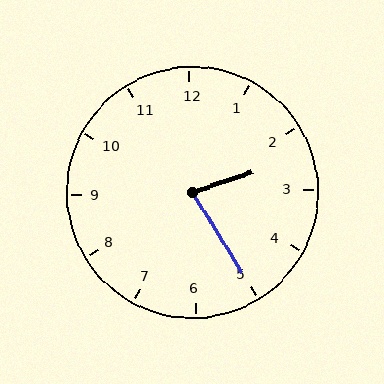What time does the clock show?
2:25.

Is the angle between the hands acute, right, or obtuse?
It is acute.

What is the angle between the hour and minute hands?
Approximately 78 degrees.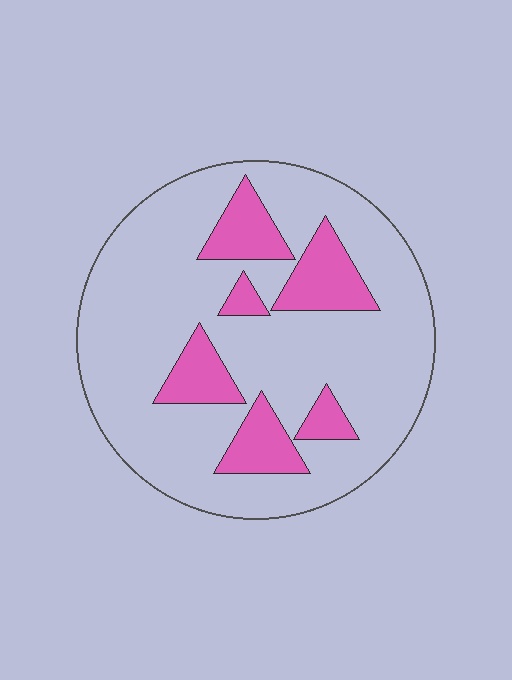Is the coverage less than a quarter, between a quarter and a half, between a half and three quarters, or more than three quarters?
Less than a quarter.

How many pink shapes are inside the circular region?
6.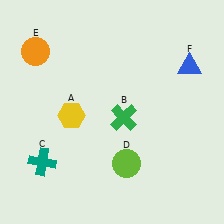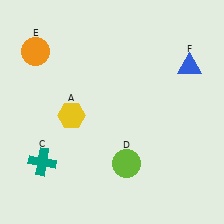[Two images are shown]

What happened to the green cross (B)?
The green cross (B) was removed in Image 2. It was in the bottom-right area of Image 1.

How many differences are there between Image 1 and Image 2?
There is 1 difference between the two images.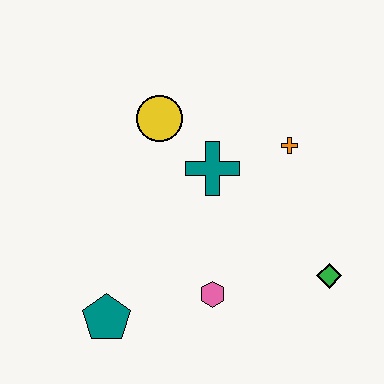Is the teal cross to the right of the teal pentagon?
Yes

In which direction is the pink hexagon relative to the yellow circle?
The pink hexagon is below the yellow circle.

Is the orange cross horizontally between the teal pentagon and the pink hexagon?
No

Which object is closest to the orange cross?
The teal cross is closest to the orange cross.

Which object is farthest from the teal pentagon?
The orange cross is farthest from the teal pentagon.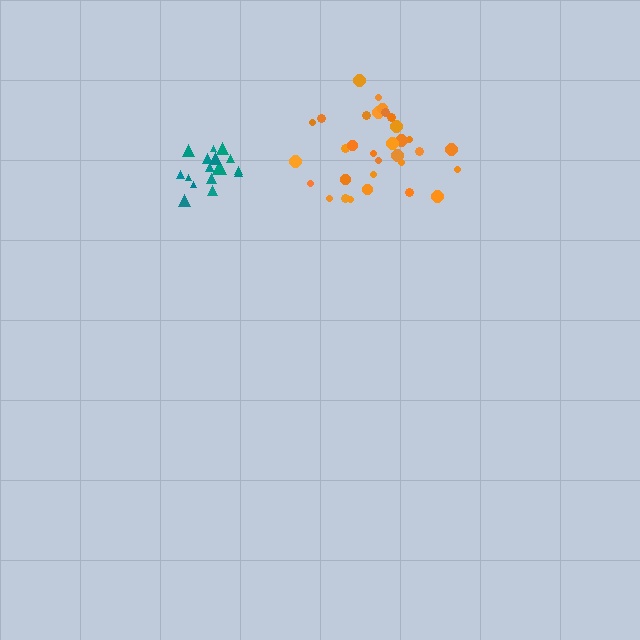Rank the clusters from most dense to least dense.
teal, orange.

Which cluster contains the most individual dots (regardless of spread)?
Orange (32).